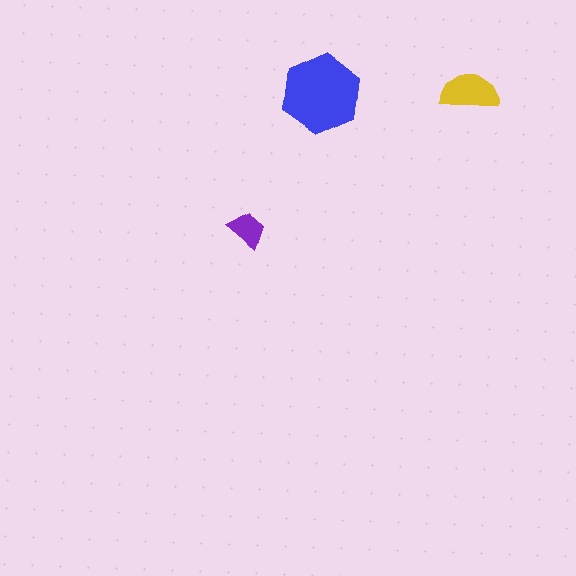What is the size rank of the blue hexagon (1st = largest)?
1st.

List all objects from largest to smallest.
The blue hexagon, the yellow semicircle, the purple trapezoid.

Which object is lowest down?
The purple trapezoid is bottommost.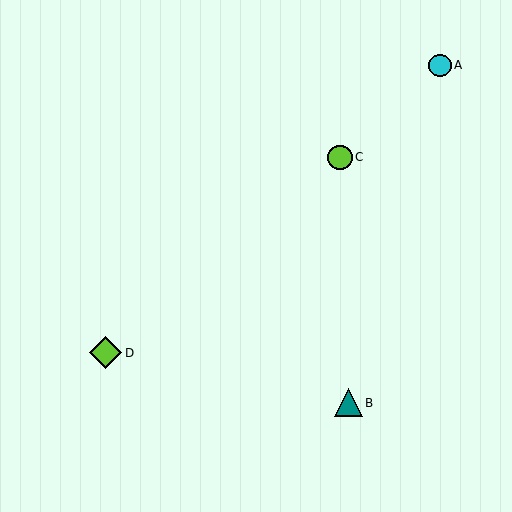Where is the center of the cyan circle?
The center of the cyan circle is at (440, 65).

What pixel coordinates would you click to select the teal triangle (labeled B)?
Click at (348, 403) to select the teal triangle B.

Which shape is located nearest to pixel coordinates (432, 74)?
The cyan circle (labeled A) at (440, 65) is nearest to that location.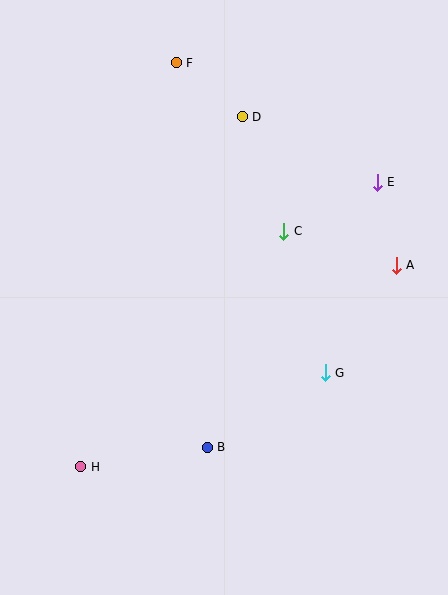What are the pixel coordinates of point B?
Point B is at (207, 447).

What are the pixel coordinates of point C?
Point C is at (284, 231).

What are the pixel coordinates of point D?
Point D is at (242, 117).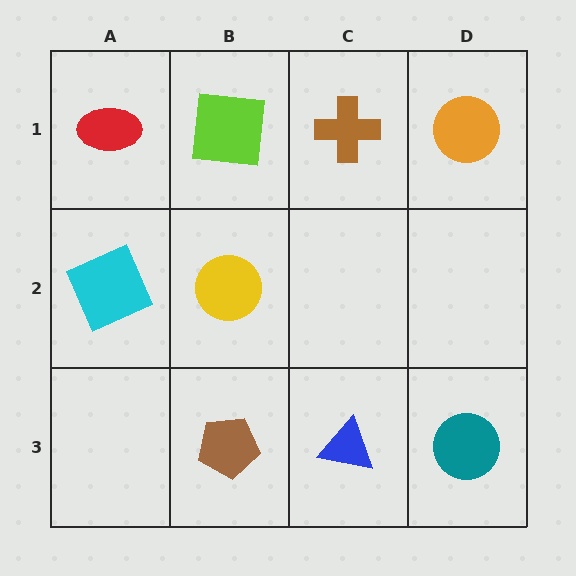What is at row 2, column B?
A yellow circle.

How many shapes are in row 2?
2 shapes.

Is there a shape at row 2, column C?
No, that cell is empty.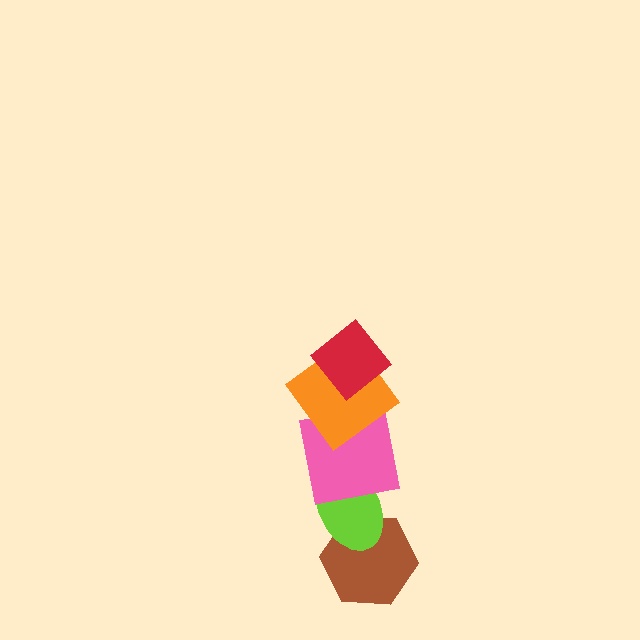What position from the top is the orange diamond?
The orange diamond is 2nd from the top.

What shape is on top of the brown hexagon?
The lime ellipse is on top of the brown hexagon.